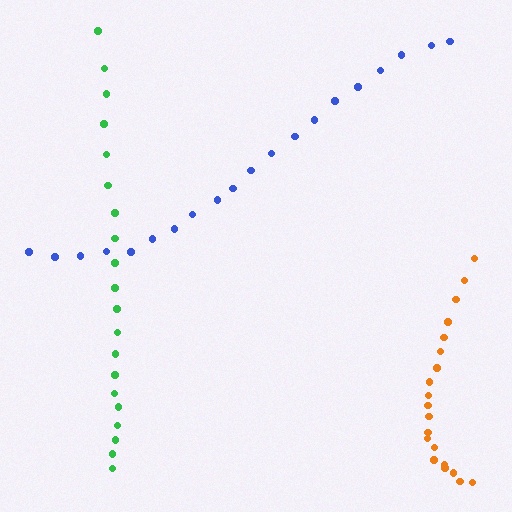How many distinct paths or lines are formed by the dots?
There are 3 distinct paths.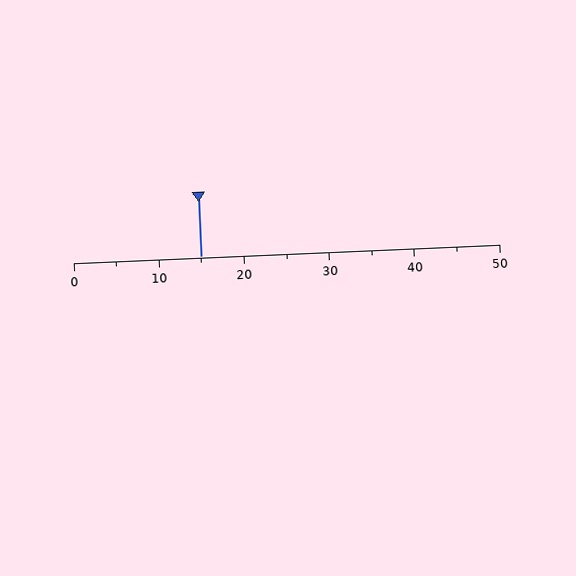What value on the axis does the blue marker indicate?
The marker indicates approximately 15.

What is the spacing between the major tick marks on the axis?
The major ticks are spaced 10 apart.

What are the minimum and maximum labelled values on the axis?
The axis runs from 0 to 50.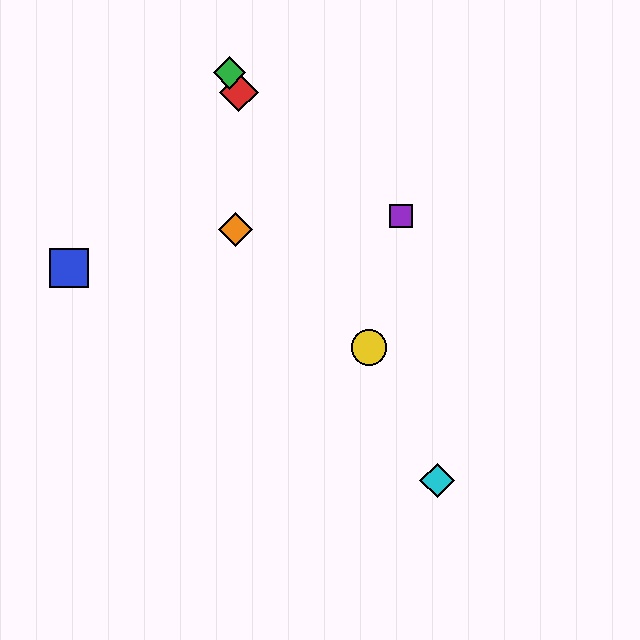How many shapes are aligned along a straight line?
4 shapes (the red diamond, the green diamond, the yellow circle, the cyan diamond) are aligned along a straight line.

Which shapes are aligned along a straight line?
The red diamond, the green diamond, the yellow circle, the cyan diamond are aligned along a straight line.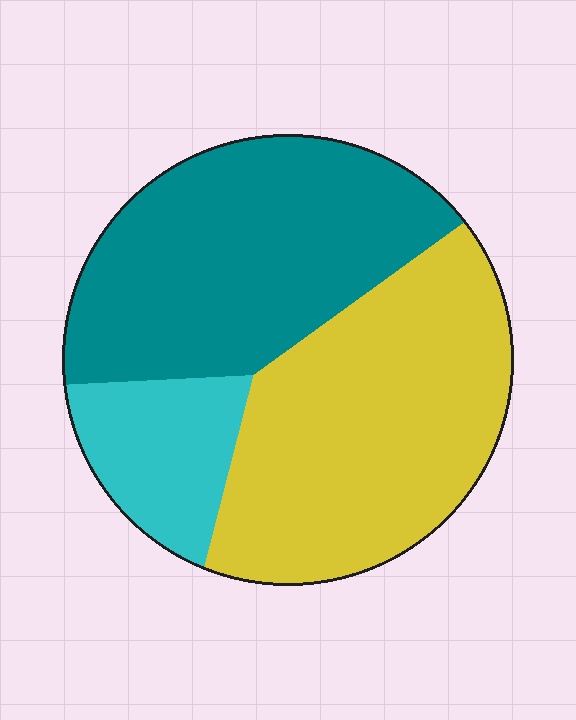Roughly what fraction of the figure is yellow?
Yellow takes up between a third and a half of the figure.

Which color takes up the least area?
Cyan, at roughly 15%.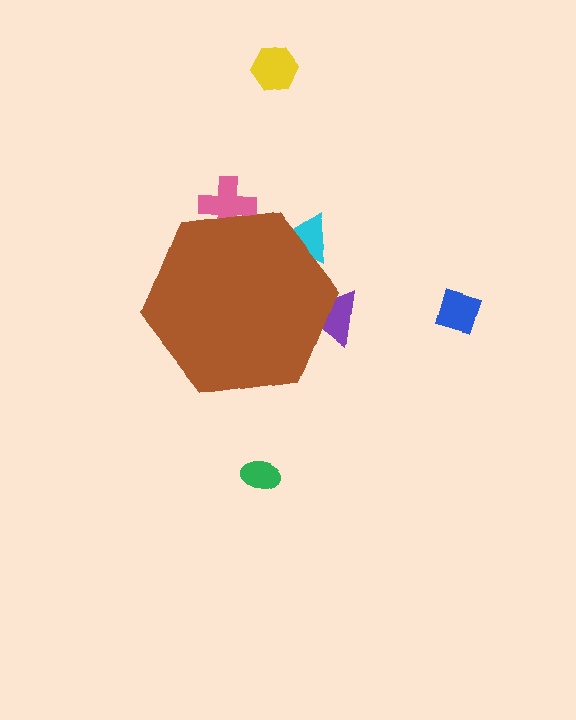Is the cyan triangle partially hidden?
Yes, the cyan triangle is partially hidden behind the brown hexagon.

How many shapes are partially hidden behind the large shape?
3 shapes are partially hidden.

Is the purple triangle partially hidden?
Yes, the purple triangle is partially hidden behind the brown hexagon.